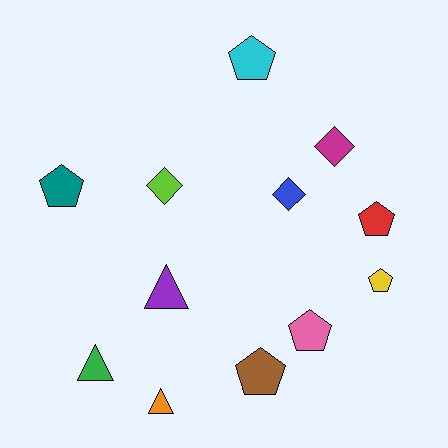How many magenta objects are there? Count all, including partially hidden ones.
There is 1 magenta object.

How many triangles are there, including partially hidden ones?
There are 3 triangles.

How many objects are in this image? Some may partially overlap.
There are 12 objects.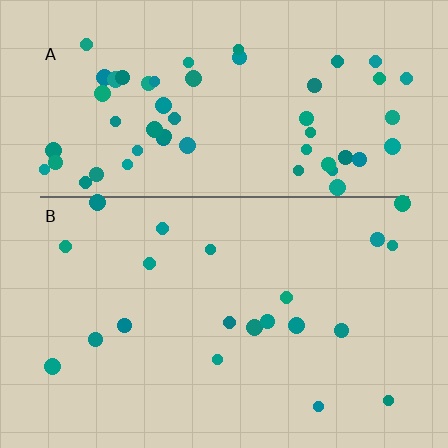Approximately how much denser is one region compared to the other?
Approximately 2.8× — region A over region B.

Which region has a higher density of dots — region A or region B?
A (the top).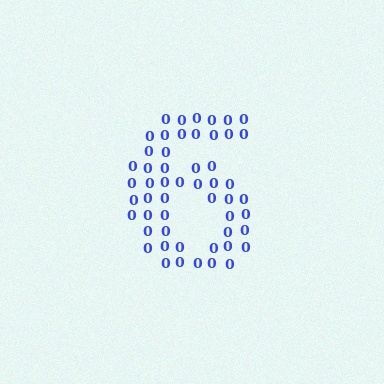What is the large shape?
The large shape is the digit 6.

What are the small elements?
The small elements are digit 0's.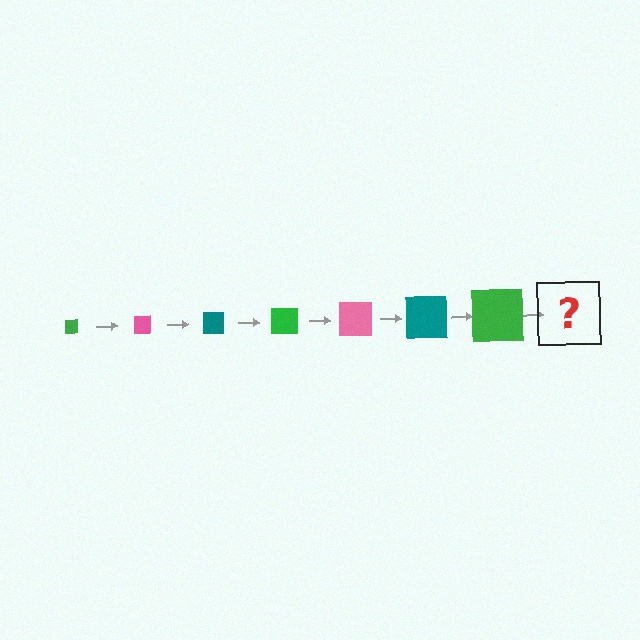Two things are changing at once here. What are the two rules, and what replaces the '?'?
The two rules are that the square grows larger each step and the color cycles through green, pink, and teal. The '?' should be a pink square, larger than the previous one.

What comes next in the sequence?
The next element should be a pink square, larger than the previous one.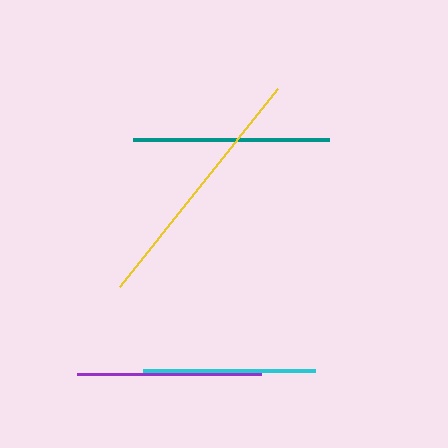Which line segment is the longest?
The yellow line is the longest at approximately 253 pixels.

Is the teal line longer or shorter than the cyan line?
The teal line is longer than the cyan line.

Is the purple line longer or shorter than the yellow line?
The yellow line is longer than the purple line.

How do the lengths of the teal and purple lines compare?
The teal and purple lines are approximately the same length.